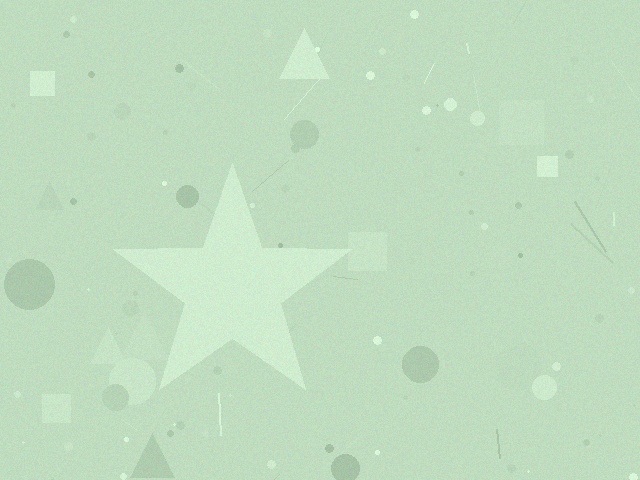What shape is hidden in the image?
A star is hidden in the image.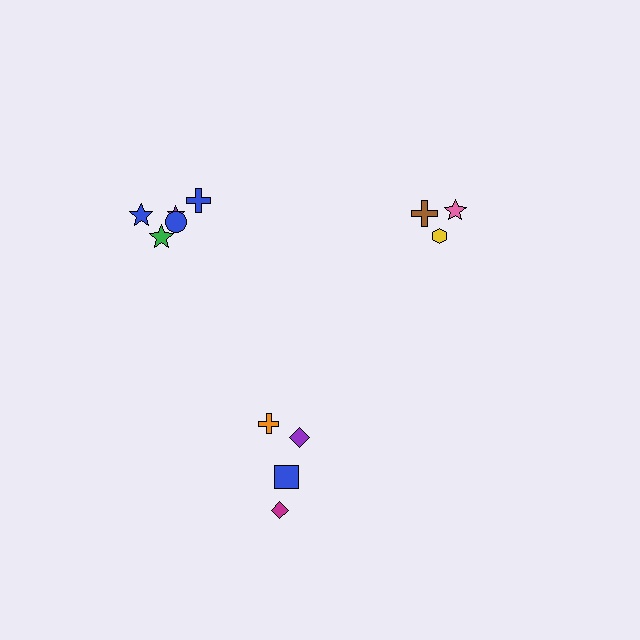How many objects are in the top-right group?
There are 3 objects.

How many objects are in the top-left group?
There are 5 objects.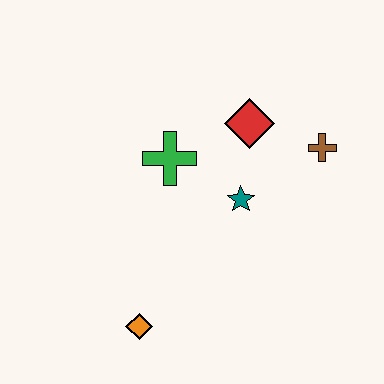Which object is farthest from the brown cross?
The orange diamond is farthest from the brown cross.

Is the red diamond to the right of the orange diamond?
Yes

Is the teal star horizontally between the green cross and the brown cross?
Yes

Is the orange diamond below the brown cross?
Yes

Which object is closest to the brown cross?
The red diamond is closest to the brown cross.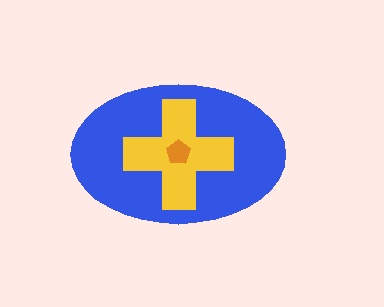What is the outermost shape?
The blue ellipse.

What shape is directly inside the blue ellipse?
The yellow cross.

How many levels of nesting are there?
3.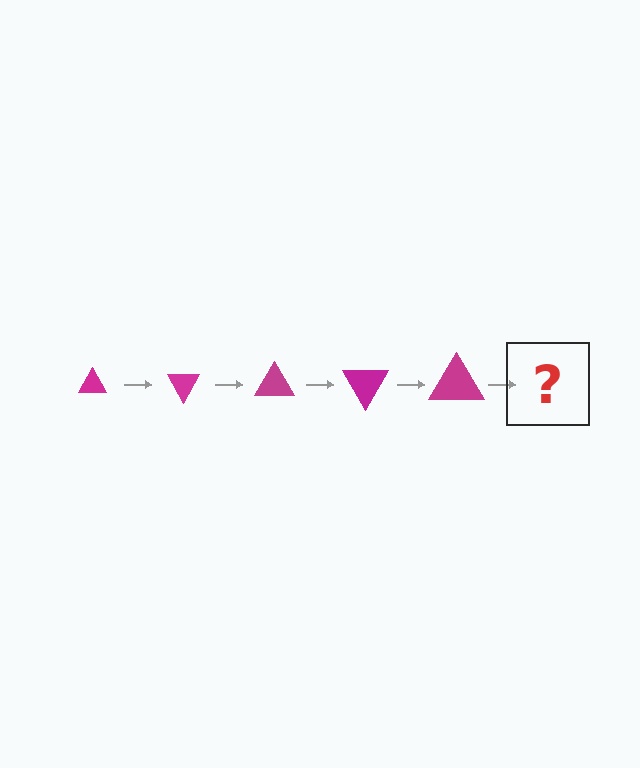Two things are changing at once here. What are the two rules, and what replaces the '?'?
The two rules are that the triangle grows larger each step and it rotates 60 degrees each step. The '?' should be a triangle, larger than the previous one and rotated 300 degrees from the start.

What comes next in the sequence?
The next element should be a triangle, larger than the previous one and rotated 300 degrees from the start.